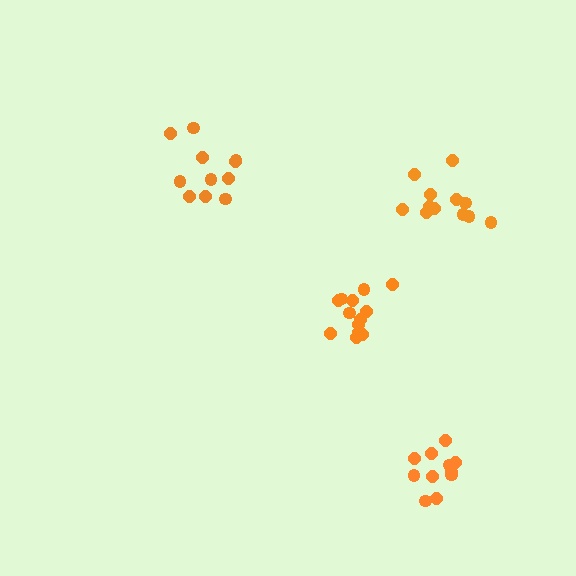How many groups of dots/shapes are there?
There are 4 groups.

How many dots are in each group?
Group 1: 12 dots, Group 2: 13 dots, Group 3: 11 dots, Group 4: 12 dots (48 total).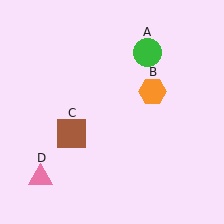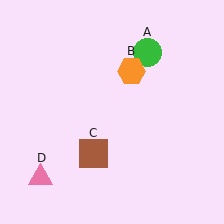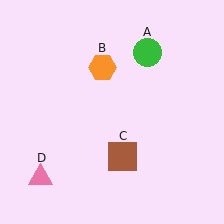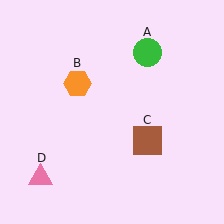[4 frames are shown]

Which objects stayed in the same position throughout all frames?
Green circle (object A) and pink triangle (object D) remained stationary.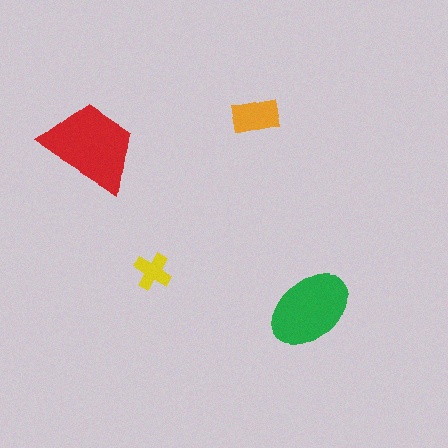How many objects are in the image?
There are 4 objects in the image.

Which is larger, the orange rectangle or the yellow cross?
The orange rectangle.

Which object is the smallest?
The yellow cross.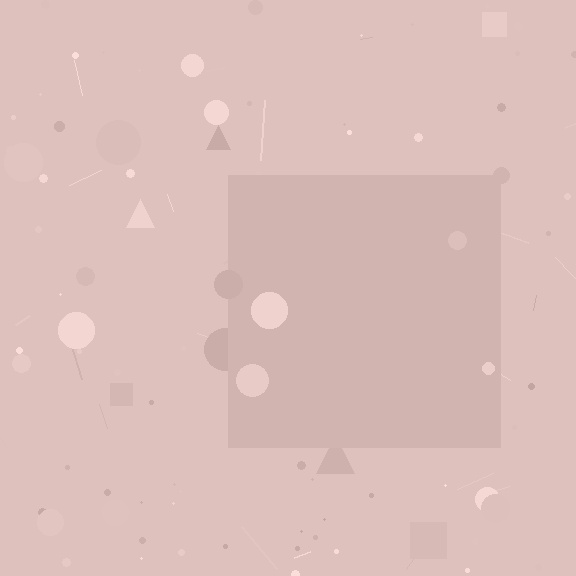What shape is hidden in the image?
A square is hidden in the image.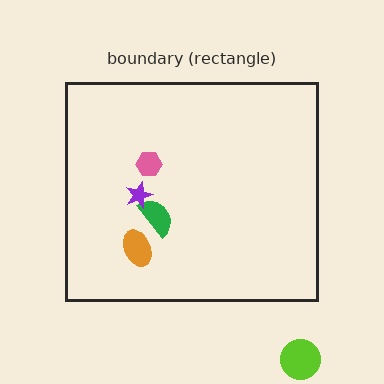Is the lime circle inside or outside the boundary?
Outside.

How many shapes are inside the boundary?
4 inside, 1 outside.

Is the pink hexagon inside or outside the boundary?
Inside.